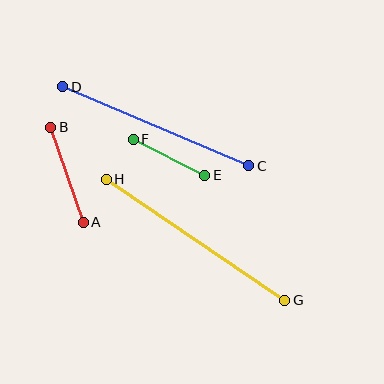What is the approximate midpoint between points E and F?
The midpoint is at approximately (169, 157) pixels.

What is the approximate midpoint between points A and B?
The midpoint is at approximately (67, 175) pixels.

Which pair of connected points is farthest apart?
Points G and H are farthest apart.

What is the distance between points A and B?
The distance is approximately 100 pixels.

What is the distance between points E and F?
The distance is approximately 80 pixels.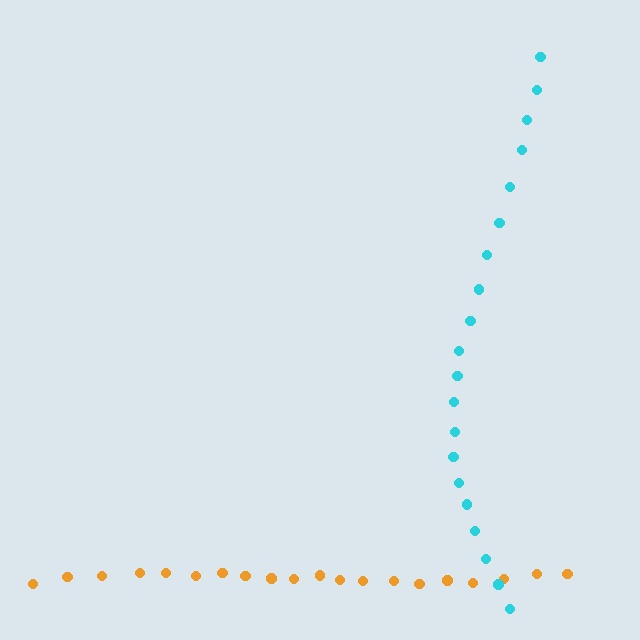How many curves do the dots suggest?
There are 2 distinct paths.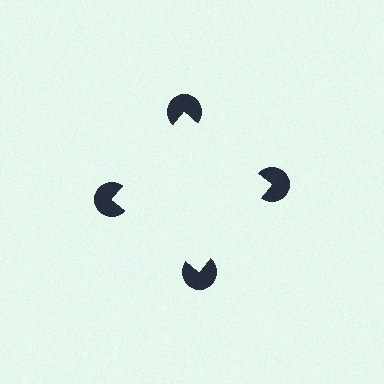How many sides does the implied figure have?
4 sides.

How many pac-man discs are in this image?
There are 4 — one at each vertex of the illusory square.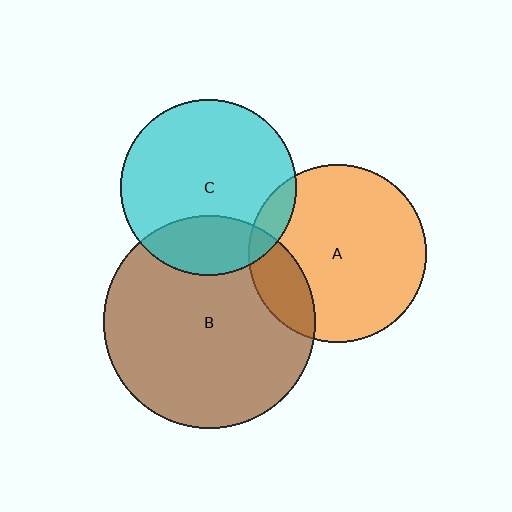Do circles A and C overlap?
Yes.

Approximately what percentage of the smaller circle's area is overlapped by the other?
Approximately 10%.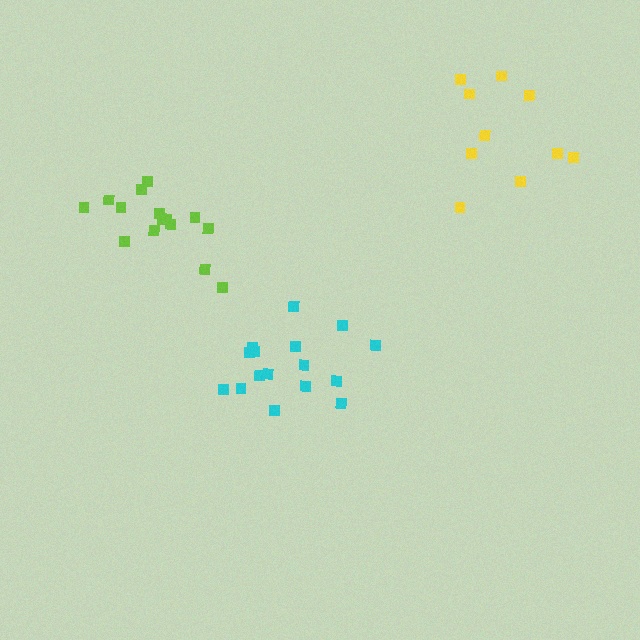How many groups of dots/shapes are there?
There are 3 groups.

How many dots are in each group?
Group 1: 16 dots, Group 2: 15 dots, Group 3: 10 dots (41 total).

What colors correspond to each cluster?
The clusters are colored: cyan, lime, yellow.